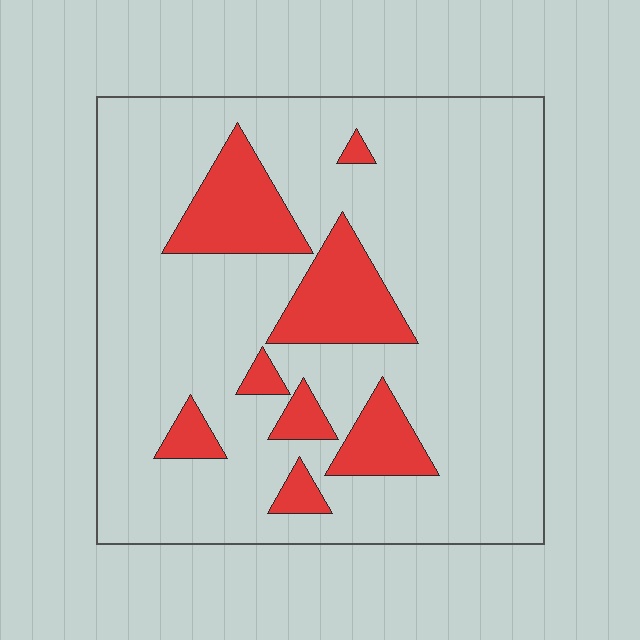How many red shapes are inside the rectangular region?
8.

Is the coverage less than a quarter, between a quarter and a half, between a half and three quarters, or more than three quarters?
Less than a quarter.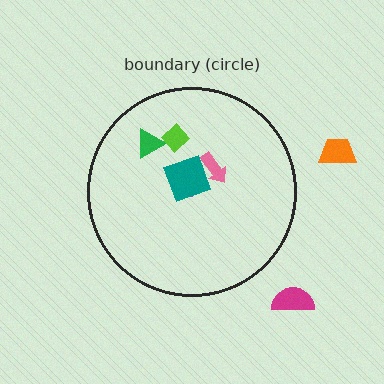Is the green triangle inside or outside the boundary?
Inside.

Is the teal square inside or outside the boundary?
Inside.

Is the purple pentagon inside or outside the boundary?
Inside.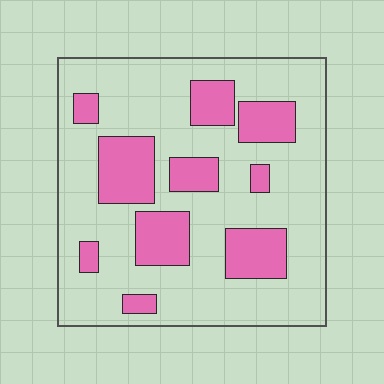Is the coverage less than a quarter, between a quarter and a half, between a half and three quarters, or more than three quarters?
Between a quarter and a half.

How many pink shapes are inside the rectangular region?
10.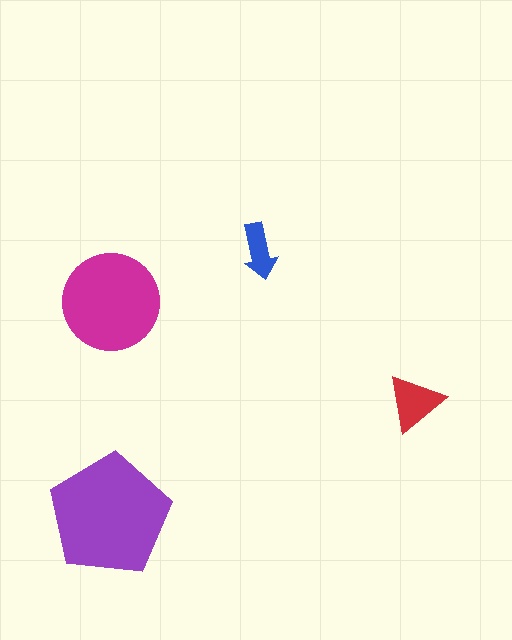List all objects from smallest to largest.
The blue arrow, the red triangle, the magenta circle, the purple pentagon.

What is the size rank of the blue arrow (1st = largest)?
4th.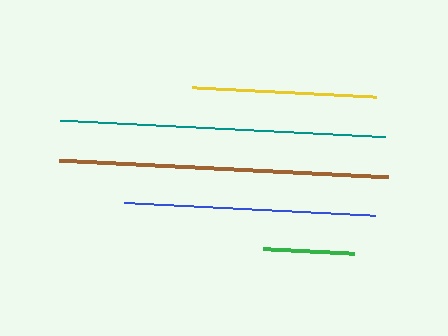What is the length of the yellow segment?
The yellow segment is approximately 184 pixels long.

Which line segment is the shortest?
The green line is the shortest at approximately 91 pixels.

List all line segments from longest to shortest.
From longest to shortest: brown, teal, blue, yellow, green.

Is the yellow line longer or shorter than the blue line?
The blue line is longer than the yellow line.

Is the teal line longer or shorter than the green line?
The teal line is longer than the green line.